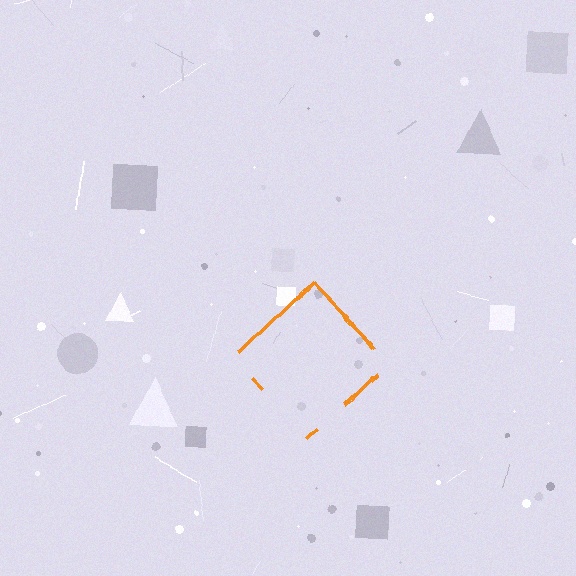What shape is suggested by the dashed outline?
The dashed outline suggests a diamond.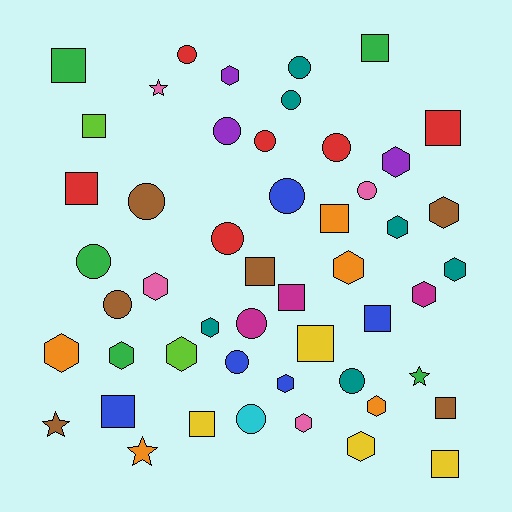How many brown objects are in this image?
There are 6 brown objects.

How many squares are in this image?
There are 14 squares.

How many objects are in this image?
There are 50 objects.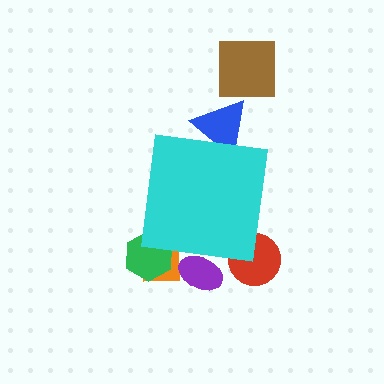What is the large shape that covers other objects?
A cyan square.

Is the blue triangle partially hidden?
Yes, the blue triangle is partially hidden behind the cyan square.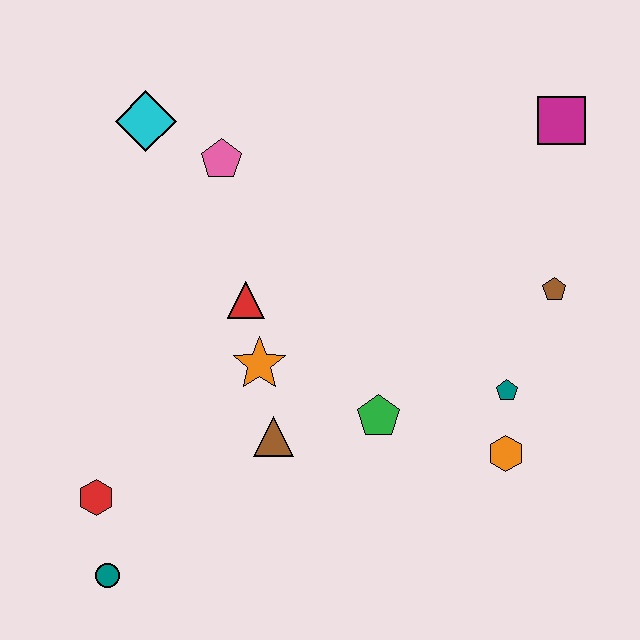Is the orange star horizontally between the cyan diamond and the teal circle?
No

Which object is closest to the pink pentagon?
The cyan diamond is closest to the pink pentagon.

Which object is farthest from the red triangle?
The magenta square is farthest from the red triangle.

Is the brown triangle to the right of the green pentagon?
No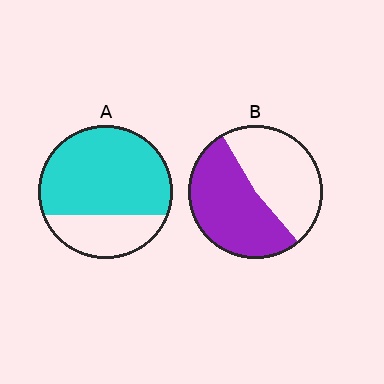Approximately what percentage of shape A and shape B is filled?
A is approximately 70% and B is approximately 55%.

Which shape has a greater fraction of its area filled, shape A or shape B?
Shape A.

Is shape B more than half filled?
Roughly half.